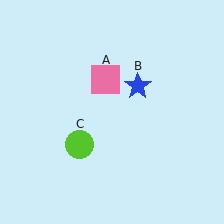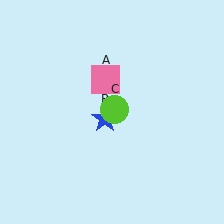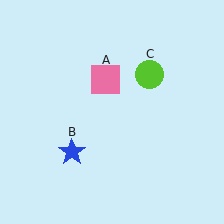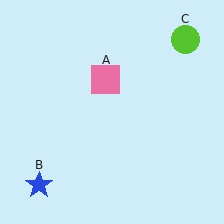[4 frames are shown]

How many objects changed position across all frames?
2 objects changed position: blue star (object B), lime circle (object C).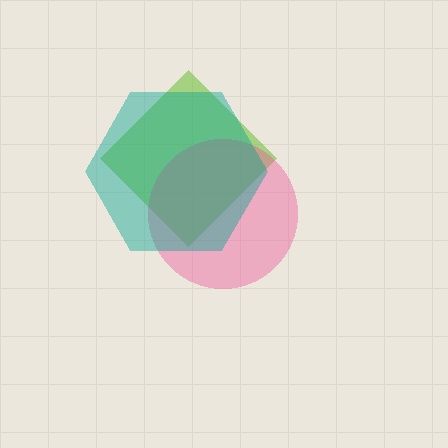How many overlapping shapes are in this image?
There are 3 overlapping shapes in the image.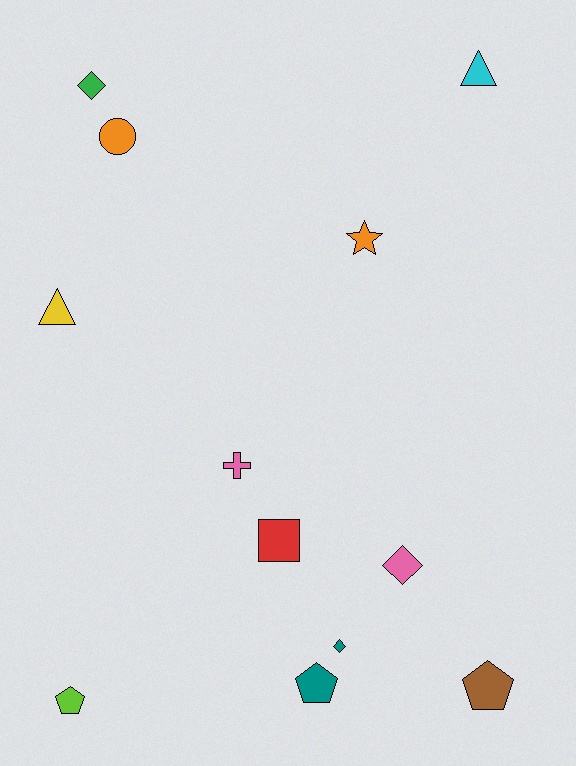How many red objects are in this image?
There is 1 red object.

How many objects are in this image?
There are 12 objects.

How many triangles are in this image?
There are 2 triangles.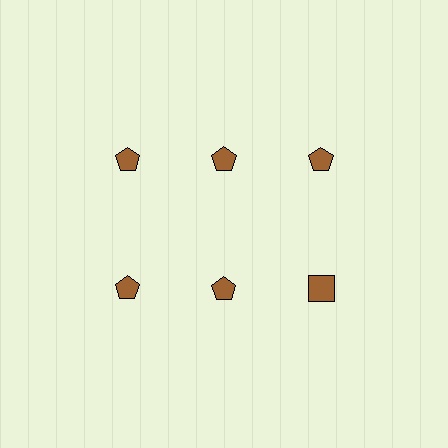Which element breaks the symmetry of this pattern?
The brown square in the second row, center column breaks the symmetry. All other shapes are brown pentagons.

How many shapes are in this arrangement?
There are 6 shapes arranged in a grid pattern.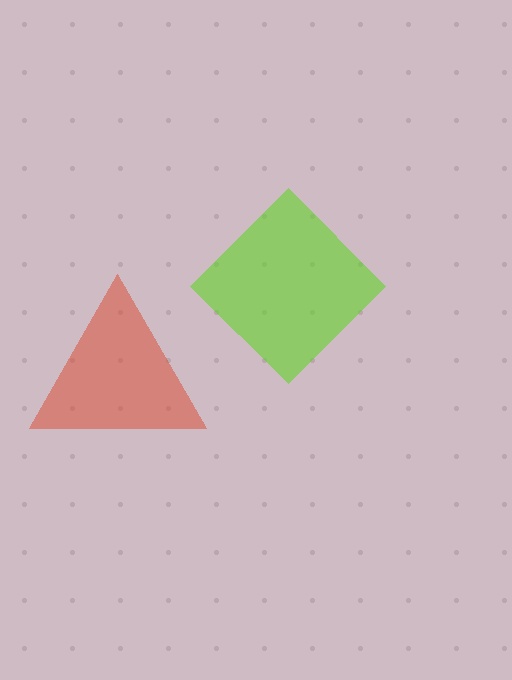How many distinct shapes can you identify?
There are 2 distinct shapes: a red triangle, a lime diamond.